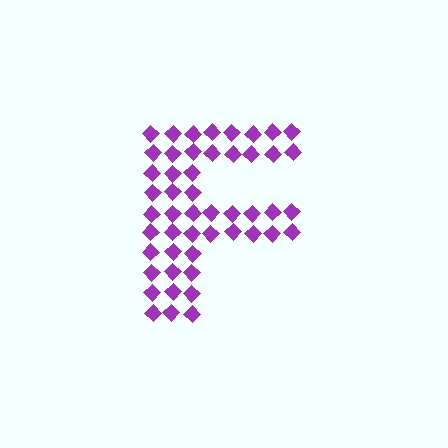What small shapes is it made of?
It is made of small diamonds.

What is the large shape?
The large shape is the letter F.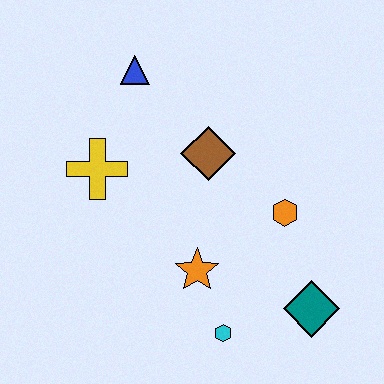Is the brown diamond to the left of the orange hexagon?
Yes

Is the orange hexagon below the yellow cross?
Yes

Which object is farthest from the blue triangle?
The teal diamond is farthest from the blue triangle.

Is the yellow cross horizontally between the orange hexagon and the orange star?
No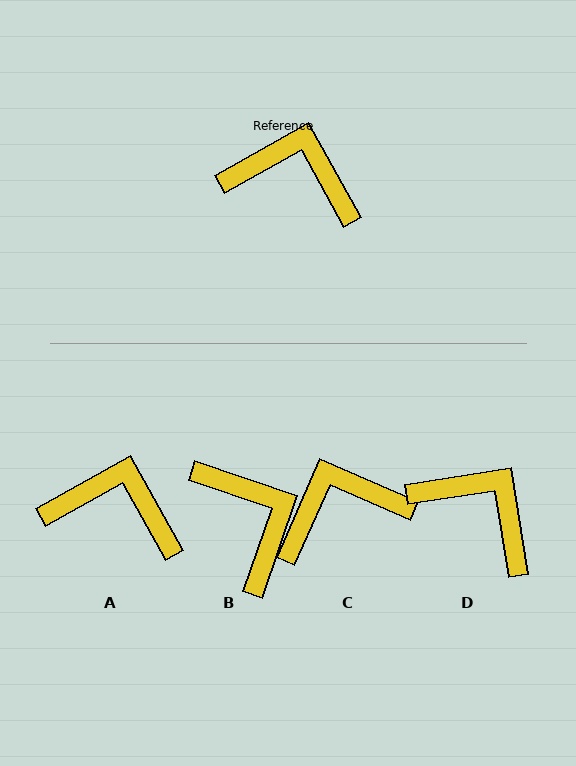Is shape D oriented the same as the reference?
No, it is off by about 20 degrees.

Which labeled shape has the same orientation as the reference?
A.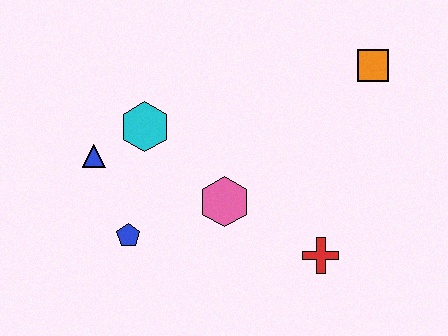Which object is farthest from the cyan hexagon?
The orange square is farthest from the cyan hexagon.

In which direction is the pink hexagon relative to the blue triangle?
The pink hexagon is to the right of the blue triangle.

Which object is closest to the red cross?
The pink hexagon is closest to the red cross.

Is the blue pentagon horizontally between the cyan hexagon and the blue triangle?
Yes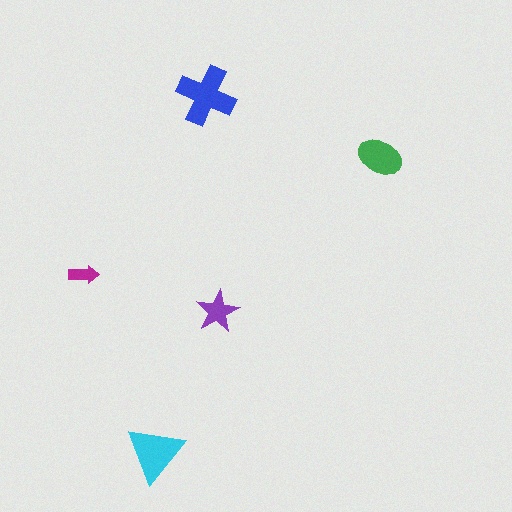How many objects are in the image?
There are 5 objects in the image.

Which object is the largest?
The blue cross.